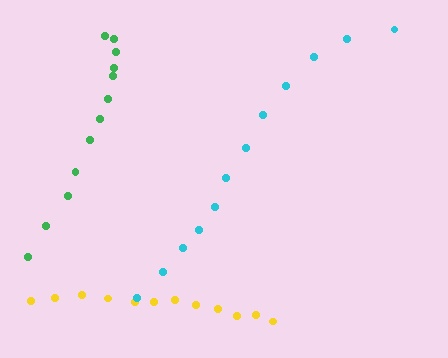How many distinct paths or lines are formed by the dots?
There are 3 distinct paths.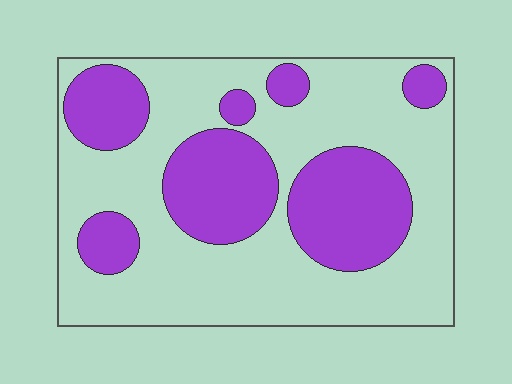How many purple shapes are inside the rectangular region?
7.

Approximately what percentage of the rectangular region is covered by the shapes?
Approximately 35%.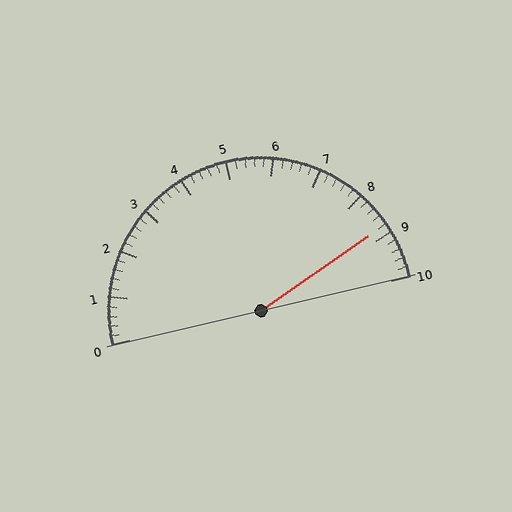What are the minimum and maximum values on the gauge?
The gauge ranges from 0 to 10.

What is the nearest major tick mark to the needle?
The nearest major tick mark is 9.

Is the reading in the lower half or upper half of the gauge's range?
The reading is in the upper half of the range (0 to 10).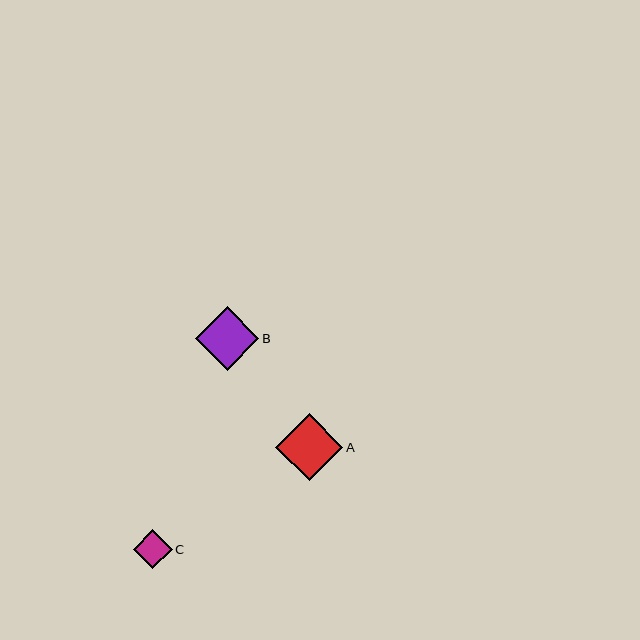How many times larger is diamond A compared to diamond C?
Diamond A is approximately 1.7 times the size of diamond C.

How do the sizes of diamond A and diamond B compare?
Diamond A and diamond B are approximately the same size.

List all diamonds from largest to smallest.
From largest to smallest: A, B, C.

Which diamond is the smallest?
Diamond C is the smallest with a size of approximately 39 pixels.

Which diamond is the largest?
Diamond A is the largest with a size of approximately 67 pixels.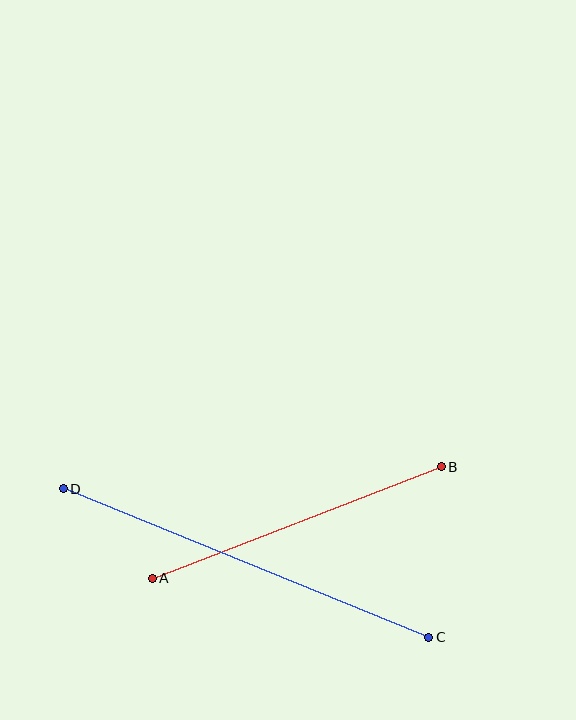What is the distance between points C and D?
The distance is approximately 395 pixels.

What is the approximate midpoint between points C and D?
The midpoint is at approximately (246, 563) pixels.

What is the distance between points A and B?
The distance is approximately 310 pixels.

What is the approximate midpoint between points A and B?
The midpoint is at approximately (297, 523) pixels.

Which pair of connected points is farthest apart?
Points C and D are farthest apart.